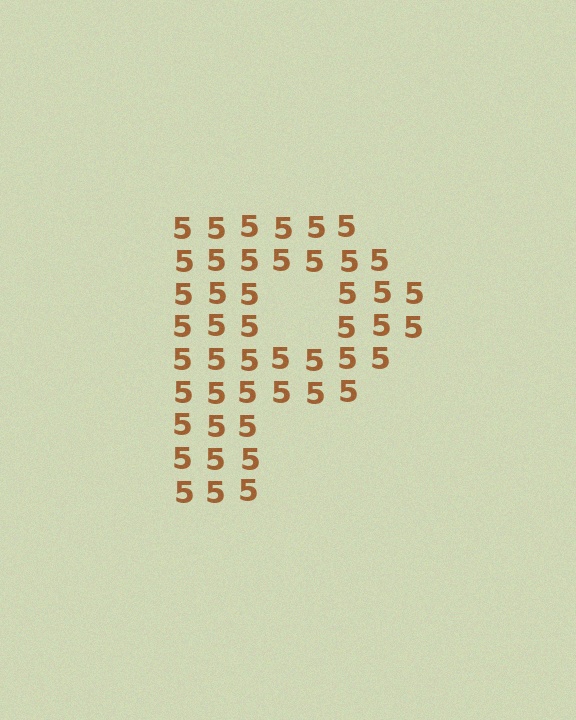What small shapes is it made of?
It is made of small digit 5's.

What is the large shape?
The large shape is the letter P.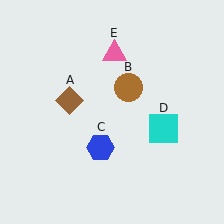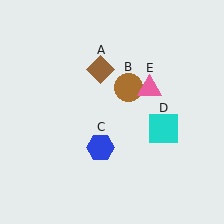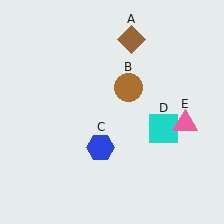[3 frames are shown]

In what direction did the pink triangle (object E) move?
The pink triangle (object E) moved down and to the right.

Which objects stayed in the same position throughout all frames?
Brown circle (object B) and blue hexagon (object C) and cyan square (object D) remained stationary.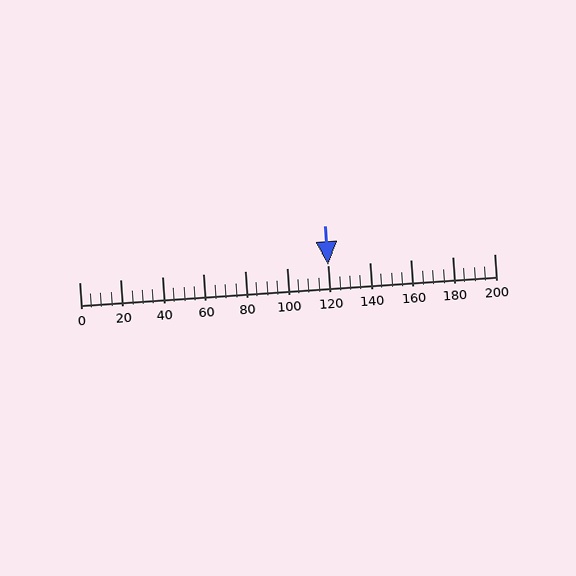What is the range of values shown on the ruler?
The ruler shows values from 0 to 200.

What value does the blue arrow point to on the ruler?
The blue arrow points to approximately 120.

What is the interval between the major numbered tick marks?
The major tick marks are spaced 20 units apart.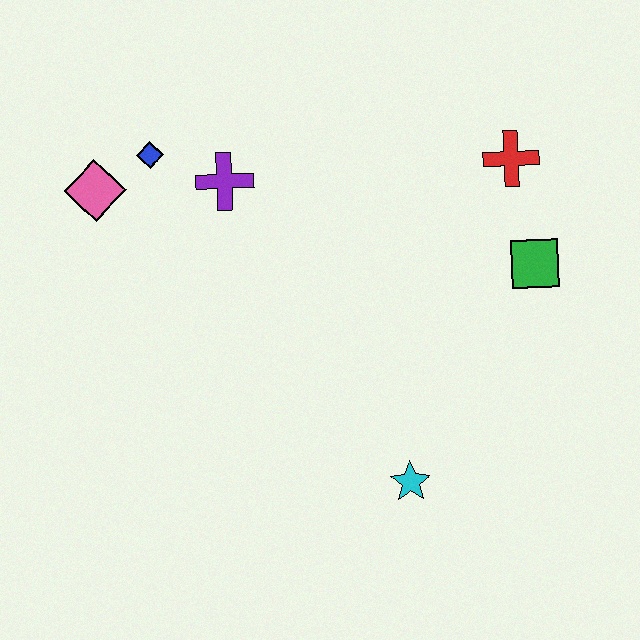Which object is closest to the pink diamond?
The blue diamond is closest to the pink diamond.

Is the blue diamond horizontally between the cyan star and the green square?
No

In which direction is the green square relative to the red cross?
The green square is below the red cross.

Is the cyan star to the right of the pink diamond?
Yes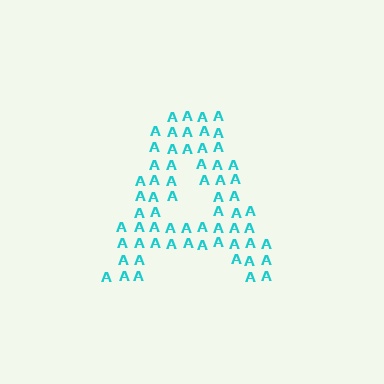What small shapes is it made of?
It is made of small letter A's.